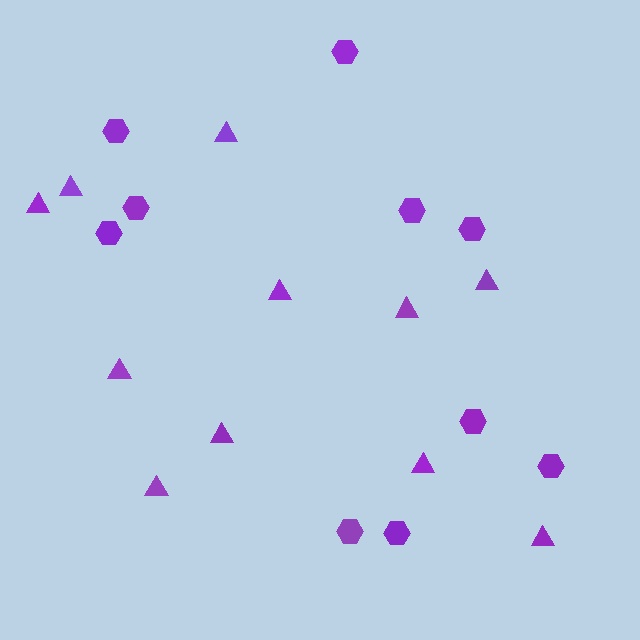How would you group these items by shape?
There are 2 groups: one group of hexagons (10) and one group of triangles (11).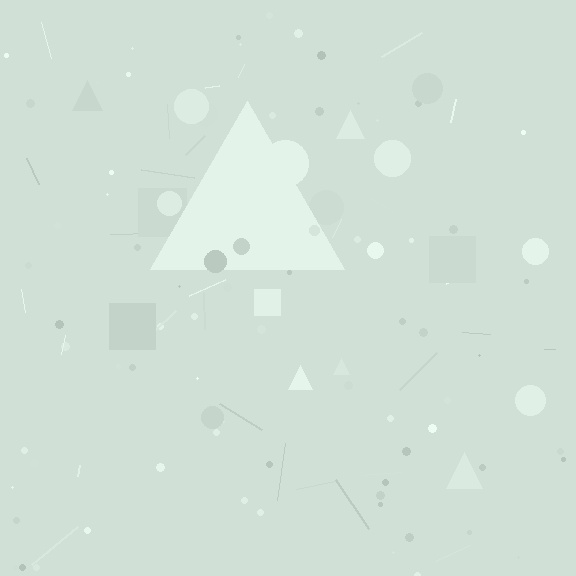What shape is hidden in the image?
A triangle is hidden in the image.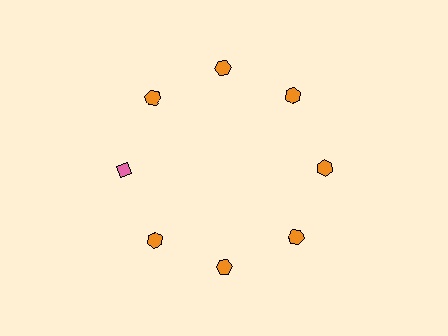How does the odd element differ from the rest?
It differs in both color (pink instead of orange) and shape (diamond instead of hexagon).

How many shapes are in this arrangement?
There are 8 shapes arranged in a ring pattern.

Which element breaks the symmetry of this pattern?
The pink diamond at roughly the 9 o'clock position breaks the symmetry. All other shapes are orange hexagons.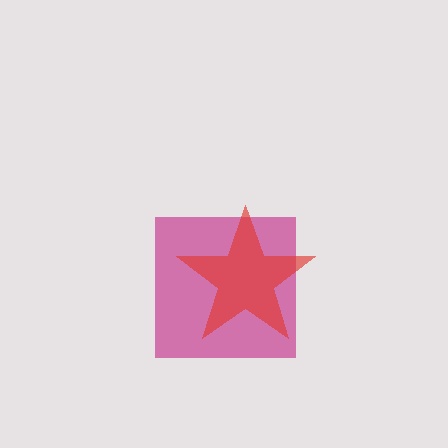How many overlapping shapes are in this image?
There are 2 overlapping shapes in the image.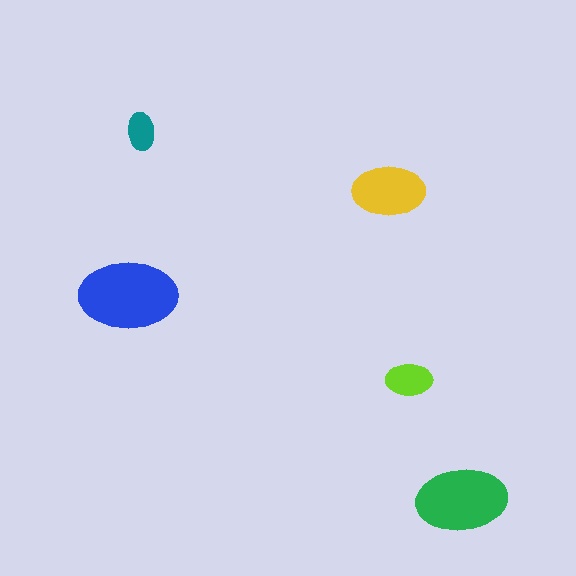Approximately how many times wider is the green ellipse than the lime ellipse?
About 2 times wider.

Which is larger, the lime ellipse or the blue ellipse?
The blue one.